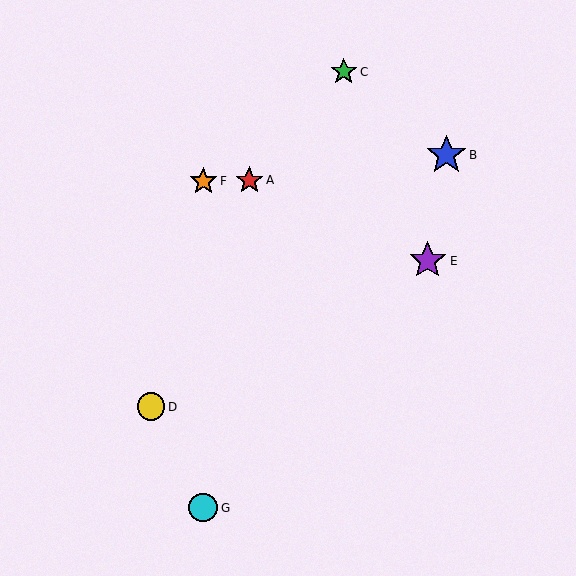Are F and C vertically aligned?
No, F is at x≈203 and C is at x≈344.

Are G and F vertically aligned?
Yes, both are at x≈203.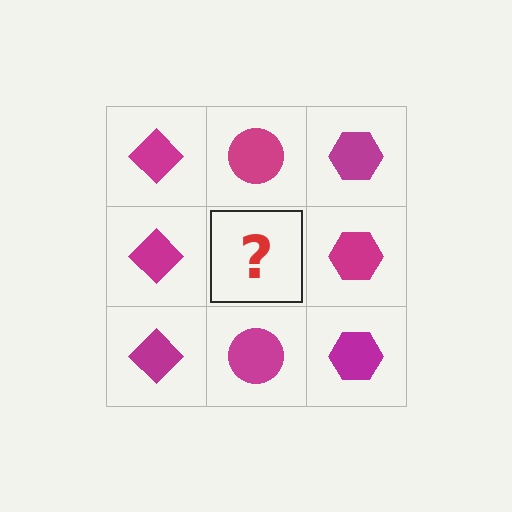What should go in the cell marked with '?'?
The missing cell should contain a magenta circle.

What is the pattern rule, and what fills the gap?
The rule is that each column has a consistent shape. The gap should be filled with a magenta circle.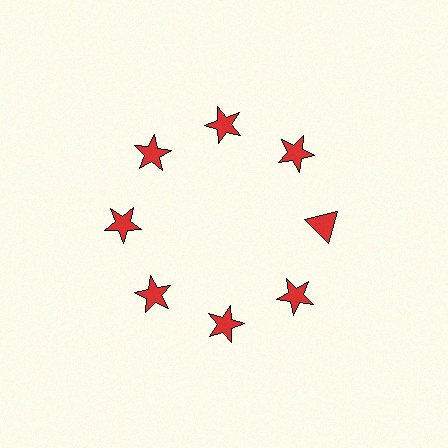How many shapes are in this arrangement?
There are 8 shapes arranged in a ring pattern.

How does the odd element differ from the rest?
It has a different shape: triangle instead of star.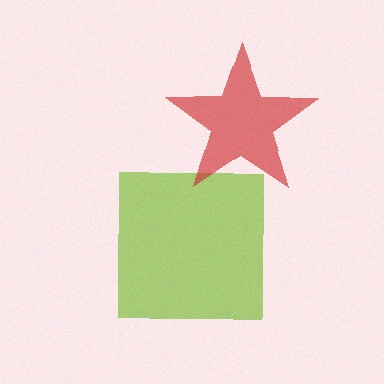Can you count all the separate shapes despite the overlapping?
Yes, there are 2 separate shapes.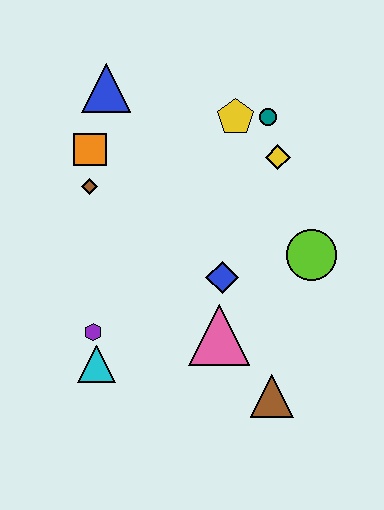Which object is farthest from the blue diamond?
The blue triangle is farthest from the blue diamond.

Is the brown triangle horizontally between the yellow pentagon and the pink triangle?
No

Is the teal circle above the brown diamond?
Yes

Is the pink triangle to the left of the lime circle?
Yes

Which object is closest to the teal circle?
The yellow pentagon is closest to the teal circle.